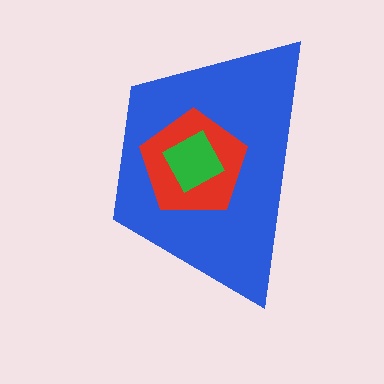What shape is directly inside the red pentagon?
The green square.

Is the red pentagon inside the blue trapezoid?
Yes.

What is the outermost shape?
The blue trapezoid.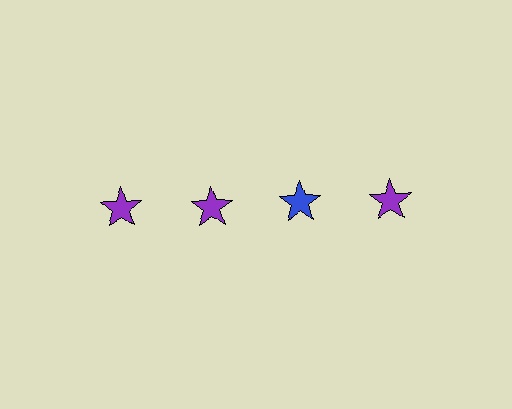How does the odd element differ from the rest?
It has a different color: blue instead of purple.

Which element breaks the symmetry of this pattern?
The blue star in the top row, center column breaks the symmetry. All other shapes are purple stars.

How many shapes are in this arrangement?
There are 4 shapes arranged in a grid pattern.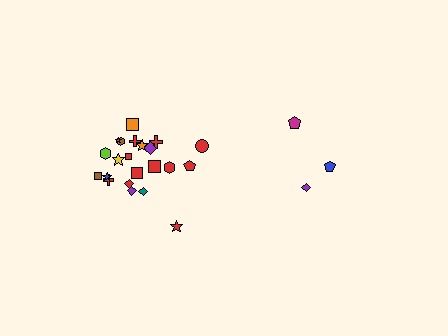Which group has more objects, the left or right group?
The left group.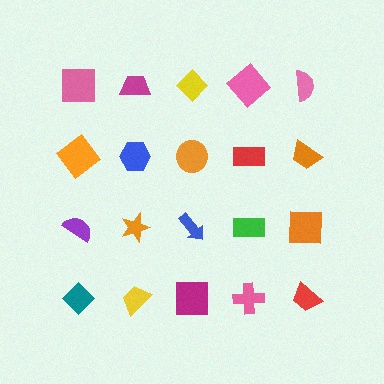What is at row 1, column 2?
A magenta trapezoid.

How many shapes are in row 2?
5 shapes.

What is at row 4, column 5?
A red trapezoid.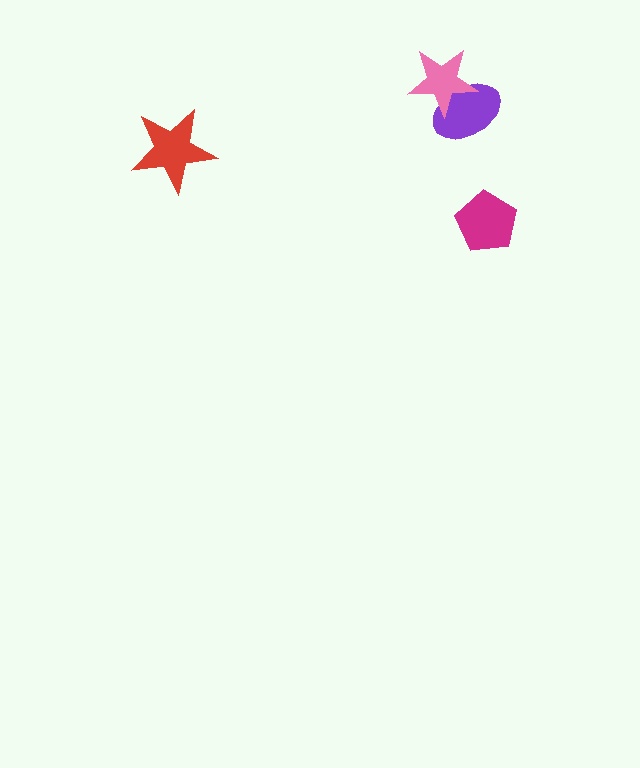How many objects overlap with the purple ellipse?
1 object overlaps with the purple ellipse.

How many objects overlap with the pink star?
1 object overlaps with the pink star.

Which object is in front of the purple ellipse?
The pink star is in front of the purple ellipse.